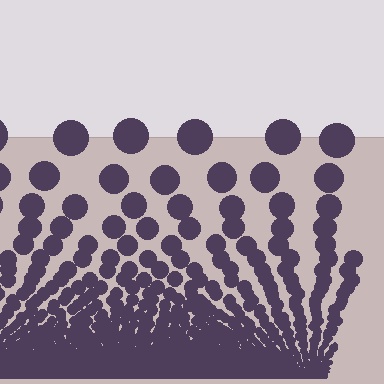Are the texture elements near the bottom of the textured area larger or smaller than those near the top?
Smaller. The gradient is inverted — elements near the bottom are smaller and denser.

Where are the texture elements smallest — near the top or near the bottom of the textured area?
Near the bottom.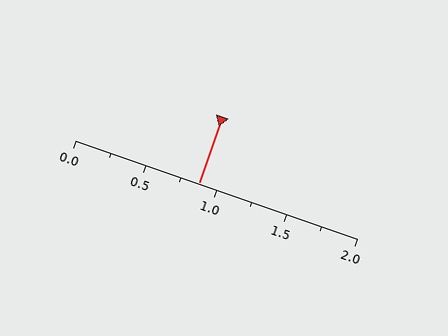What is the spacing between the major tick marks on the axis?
The major ticks are spaced 0.5 apart.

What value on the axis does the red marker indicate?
The marker indicates approximately 0.88.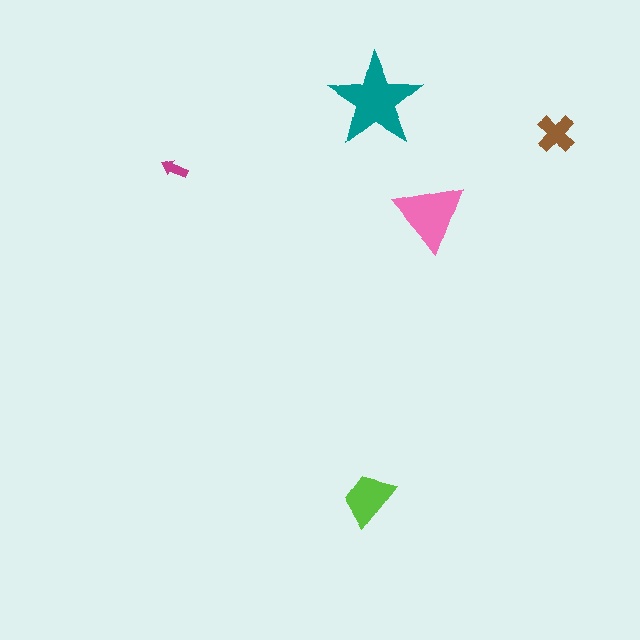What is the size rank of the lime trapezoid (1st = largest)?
3rd.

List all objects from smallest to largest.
The magenta arrow, the brown cross, the lime trapezoid, the pink triangle, the teal star.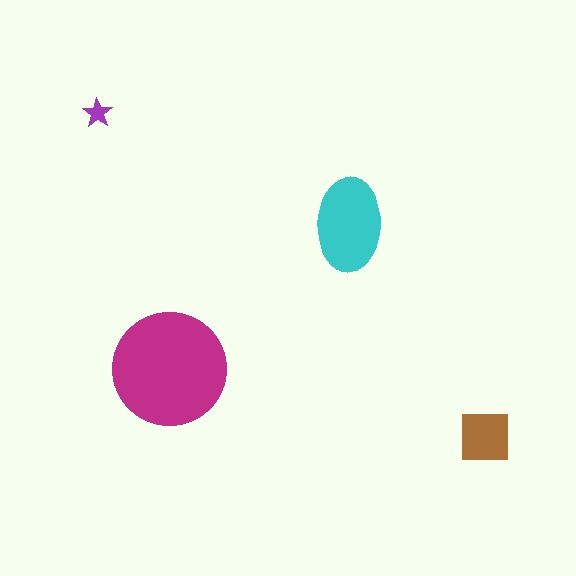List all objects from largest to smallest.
The magenta circle, the cyan ellipse, the brown square, the purple star.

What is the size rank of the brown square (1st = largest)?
3rd.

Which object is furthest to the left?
The purple star is leftmost.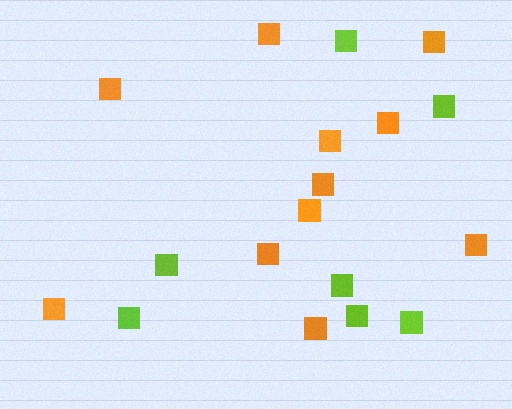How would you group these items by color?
There are 2 groups: one group of orange squares (11) and one group of lime squares (7).